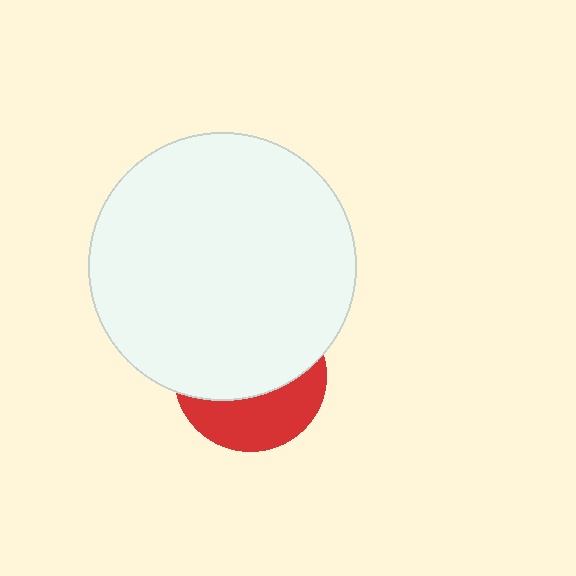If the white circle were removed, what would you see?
You would see the complete red circle.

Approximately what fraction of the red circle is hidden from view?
Roughly 61% of the red circle is hidden behind the white circle.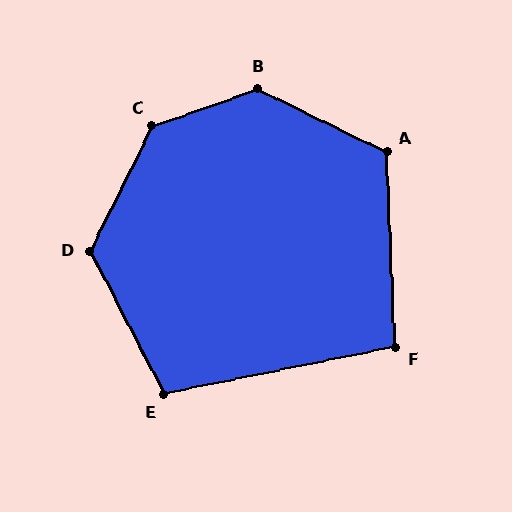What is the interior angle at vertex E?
Approximately 106 degrees (obtuse).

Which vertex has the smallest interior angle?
F, at approximately 99 degrees.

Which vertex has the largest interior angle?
C, at approximately 135 degrees.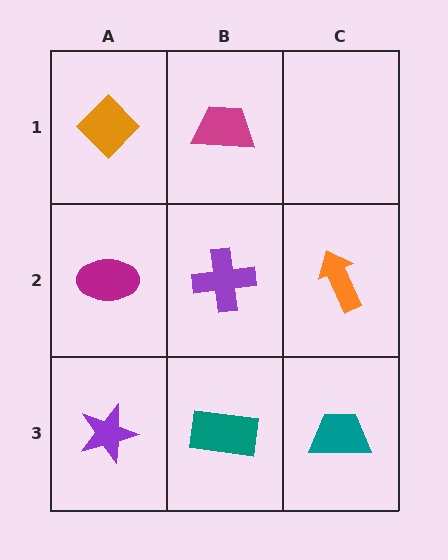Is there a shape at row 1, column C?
No, that cell is empty.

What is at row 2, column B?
A purple cross.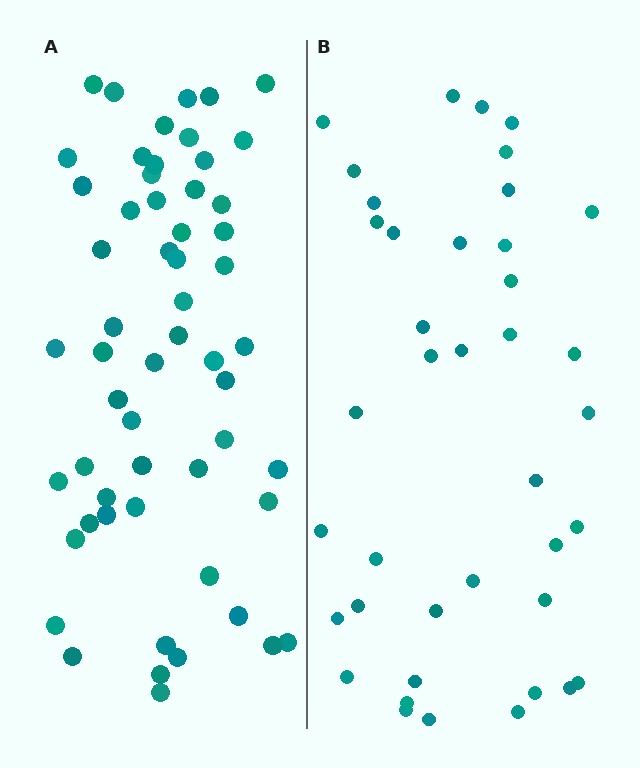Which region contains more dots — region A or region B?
Region A (the left region) has more dots.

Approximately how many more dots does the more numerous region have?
Region A has approximately 15 more dots than region B.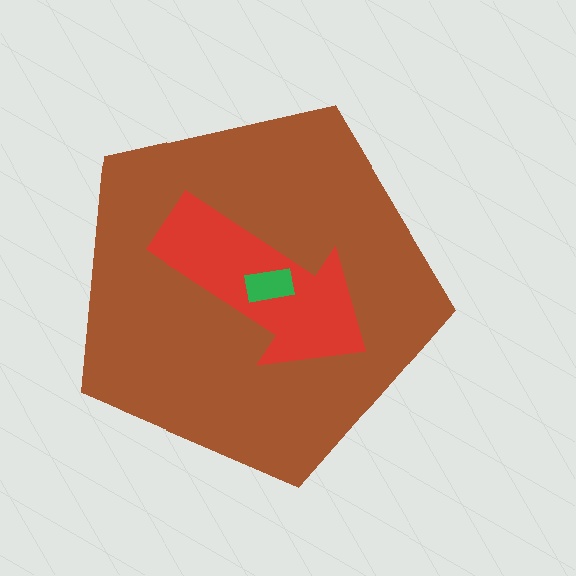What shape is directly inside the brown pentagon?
The red arrow.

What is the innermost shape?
The green rectangle.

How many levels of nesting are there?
3.